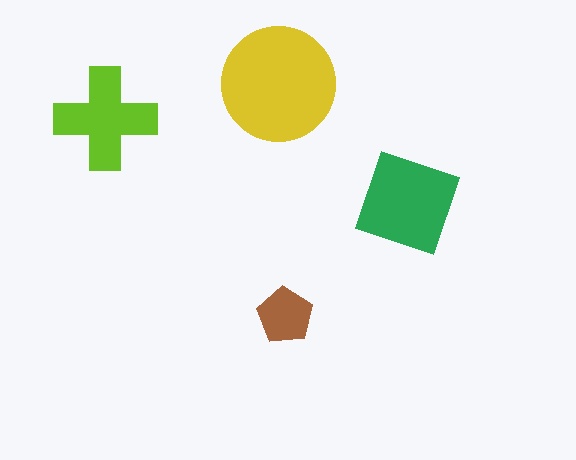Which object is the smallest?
The brown pentagon.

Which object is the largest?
The yellow circle.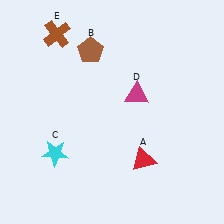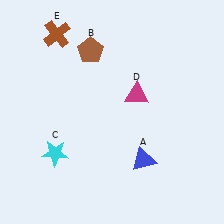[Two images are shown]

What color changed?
The triangle (A) changed from red in Image 1 to blue in Image 2.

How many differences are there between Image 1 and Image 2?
There is 1 difference between the two images.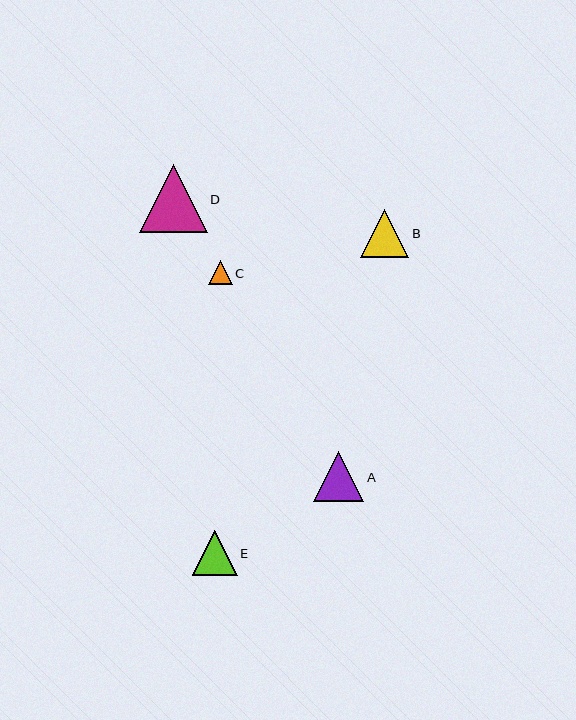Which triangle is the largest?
Triangle D is the largest with a size of approximately 68 pixels.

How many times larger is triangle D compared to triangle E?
Triangle D is approximately 1.5 times the size of triangle E.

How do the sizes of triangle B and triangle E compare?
Triangle B and triangle E are approximately the same size.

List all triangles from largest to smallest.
From largest to smallest: D, A, B, E, C.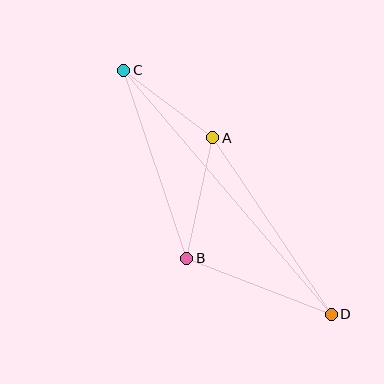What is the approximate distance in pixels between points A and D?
The distance between A and D is approximately 213 pixels.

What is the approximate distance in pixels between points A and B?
The distance between A and B is approximately 124 pixels.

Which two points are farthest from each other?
Points C and D are farthest from each other.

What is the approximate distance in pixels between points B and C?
The distance between B and C is approximately 198 pixels.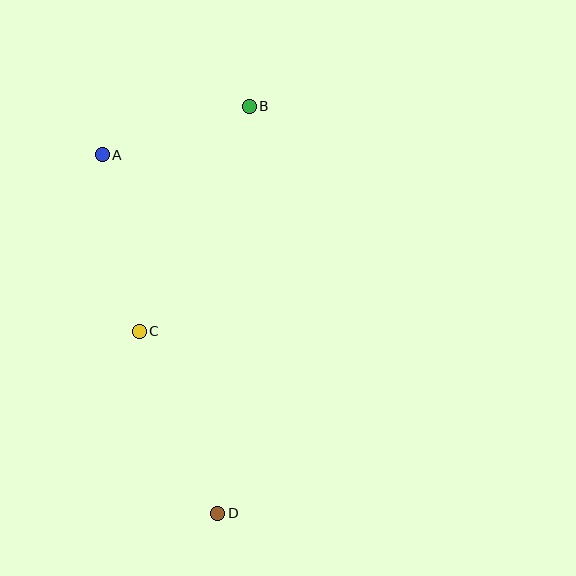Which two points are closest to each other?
Points A and B are closest to each other.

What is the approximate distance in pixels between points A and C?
The distance between A and C is approximately 180 pixels.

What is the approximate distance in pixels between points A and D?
The distance between A and D is approximately 377 pixels.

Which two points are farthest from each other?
Points B and D are farthest from each other.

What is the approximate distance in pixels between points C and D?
The distance between C and D is approximately 198 pixels.